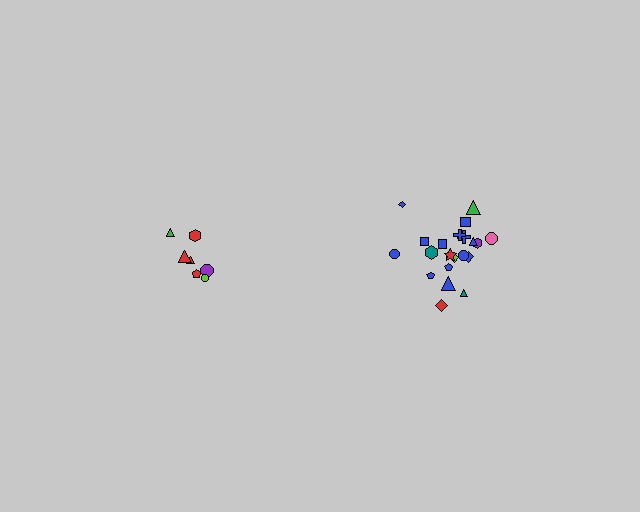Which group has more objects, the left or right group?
The right group.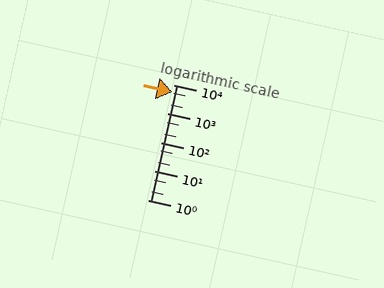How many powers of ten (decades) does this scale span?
The scale spans 4 decades, from 1 to 10000.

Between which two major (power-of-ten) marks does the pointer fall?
The pointer is between 1000 and 10000.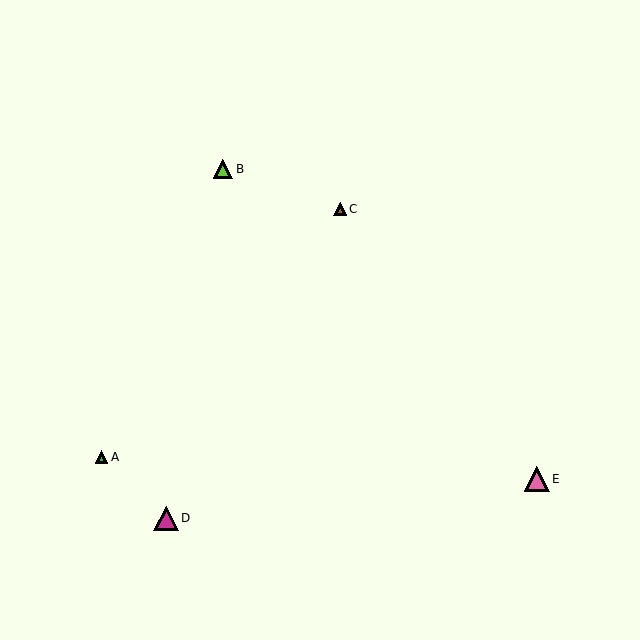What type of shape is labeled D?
Shape D is a magenta triangle.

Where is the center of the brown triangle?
The center of the brown triangle is at (340, 209).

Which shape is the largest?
The pink triangle (labeled E) is the largest.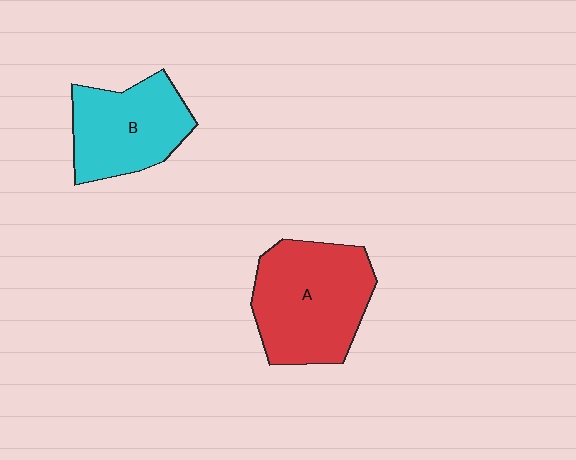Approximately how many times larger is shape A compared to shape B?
Approximately 1.3 times.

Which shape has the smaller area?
Shape B (cyan).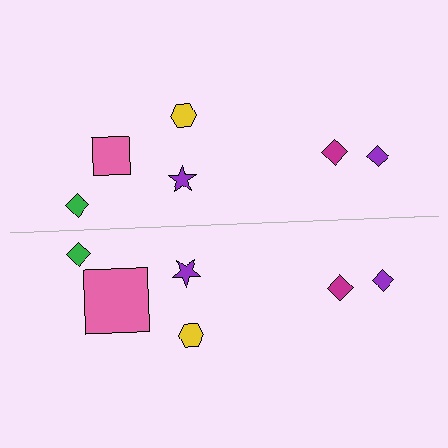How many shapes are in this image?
There are 12 shapes in this image.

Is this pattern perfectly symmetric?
No, the pattern is not perfectly symmetric. The pink square on the bottom side has a different size than its mirror counterpart.